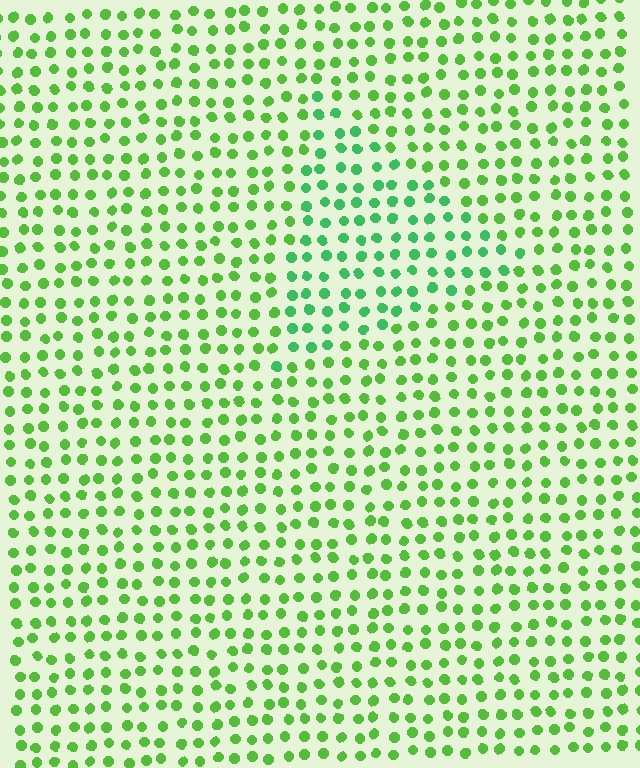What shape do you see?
I see a triangle.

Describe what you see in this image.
The image is filled with small lime elements in a uniform arrangement. A triangle-shaped region is visible where the elements are tinted to a slightly different hue, forming a subtle color boundary.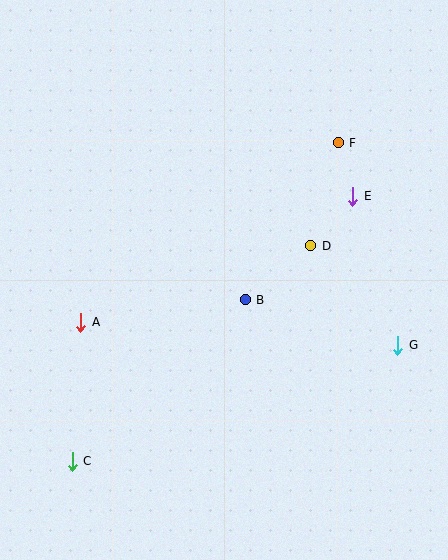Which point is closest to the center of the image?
Point B at (245, 300) is closest to the center.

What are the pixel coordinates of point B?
Point B is at (245, 300).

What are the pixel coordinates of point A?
Point A is at (81, 322).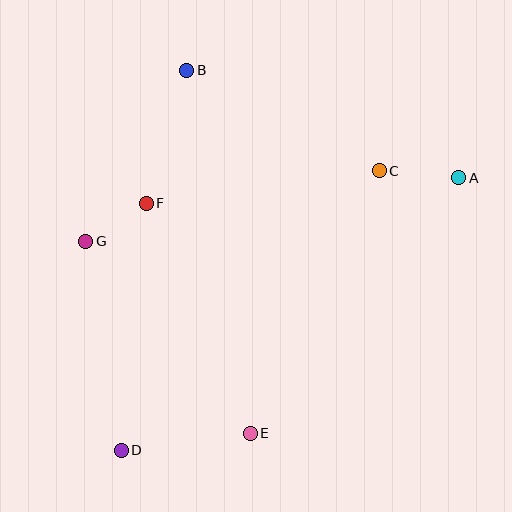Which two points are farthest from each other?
Points A and D are farthest from each other.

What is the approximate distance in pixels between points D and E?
The distance between D and E is approximately 130 pixels.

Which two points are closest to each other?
Points F and G are closest to each other.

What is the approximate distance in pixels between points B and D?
The distance between B and D is approximately 385 pixels.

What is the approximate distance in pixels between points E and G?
The distance between E and G is approximately 253 pixels.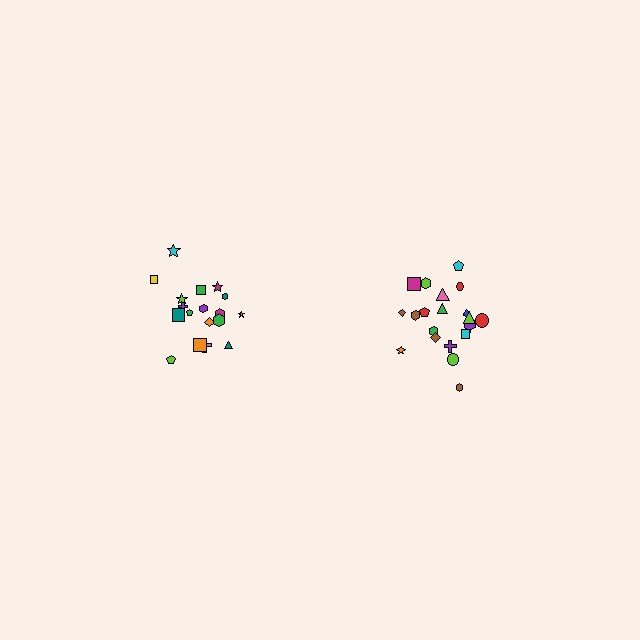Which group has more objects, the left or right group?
The right group.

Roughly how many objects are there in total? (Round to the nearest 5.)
Roughly 40 objects in total.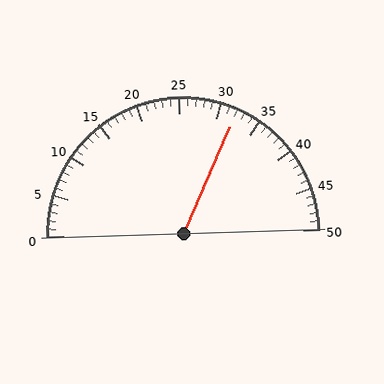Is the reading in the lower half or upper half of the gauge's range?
The reading is in the upper half of the range (0 to 50).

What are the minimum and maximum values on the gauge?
The gauge ranges from 0 to 50.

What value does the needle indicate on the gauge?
The needle indicates approximately 32.